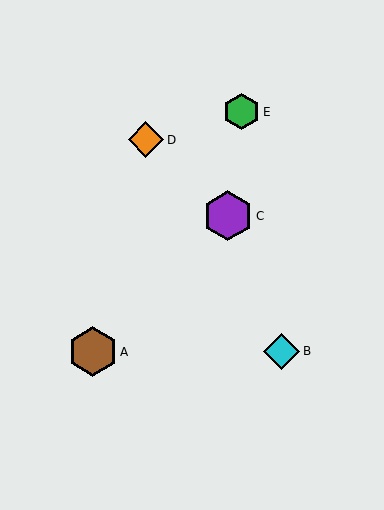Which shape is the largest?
The purple hexagon (labeled C) is the largest.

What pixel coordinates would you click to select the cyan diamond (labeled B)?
Click at (282, 351) to select the cyan diamond B.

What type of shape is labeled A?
Shape A is a brown hexagon.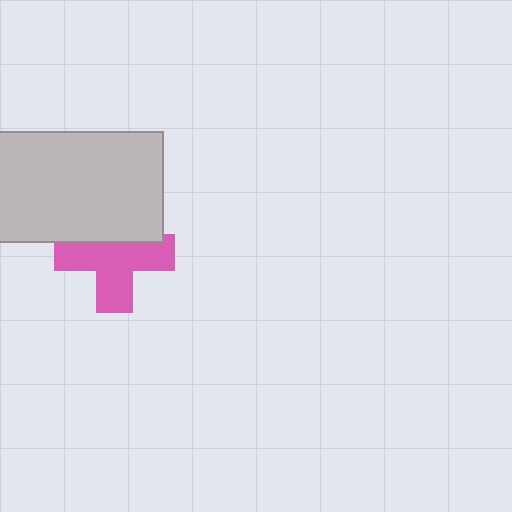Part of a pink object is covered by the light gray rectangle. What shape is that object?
It is a cross.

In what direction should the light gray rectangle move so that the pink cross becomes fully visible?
The light gray rectangle should move up. That is the shortest direction to clear the overlap and leave the pink cross fully visible.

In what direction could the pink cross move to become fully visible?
The pink cross could move down. That would shift it out from behind the light gray rectangle entirely.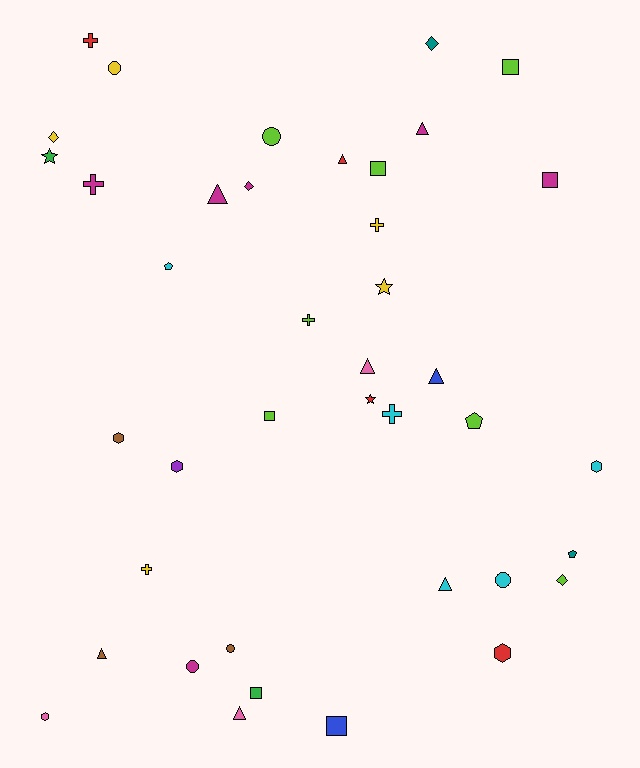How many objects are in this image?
There are 40 objects.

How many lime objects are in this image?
There are 7 lime objects.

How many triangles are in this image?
There are 8 triangles.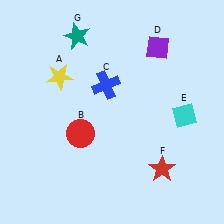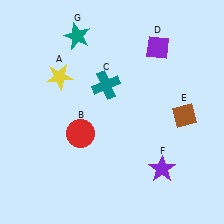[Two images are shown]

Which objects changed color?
C changed from blue to teal. E changed from cyan to brown. F changed from red to purple.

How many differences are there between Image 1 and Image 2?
There are 3 differences between the two images.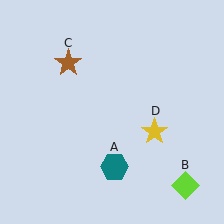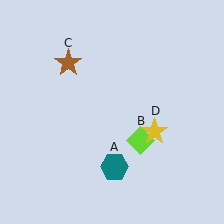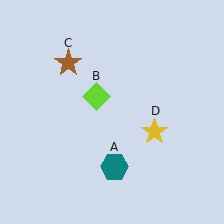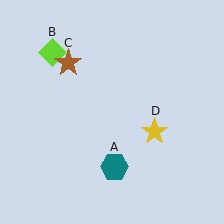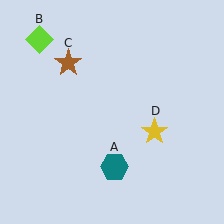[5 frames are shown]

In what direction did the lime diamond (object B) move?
The lime diamond (object B) moved up and to the left.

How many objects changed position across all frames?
1 object changed position: lime diamond (object B).